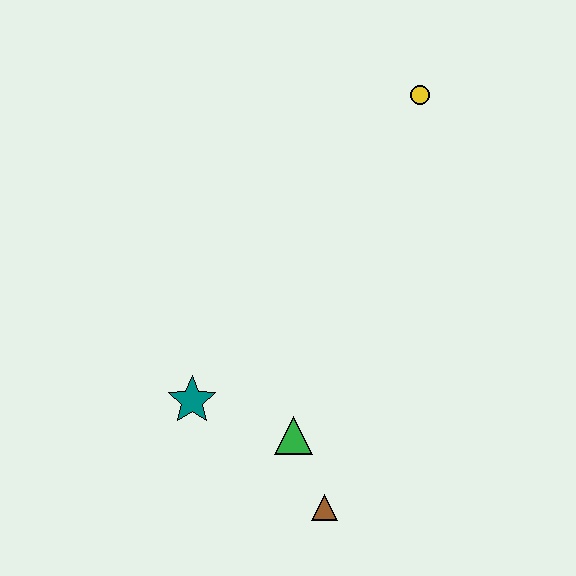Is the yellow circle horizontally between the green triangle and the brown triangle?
No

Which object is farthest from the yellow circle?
The brown triangle is farthest from the yellow circle.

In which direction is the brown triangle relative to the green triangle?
The brown triangle is below the green triangle.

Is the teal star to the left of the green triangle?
Yes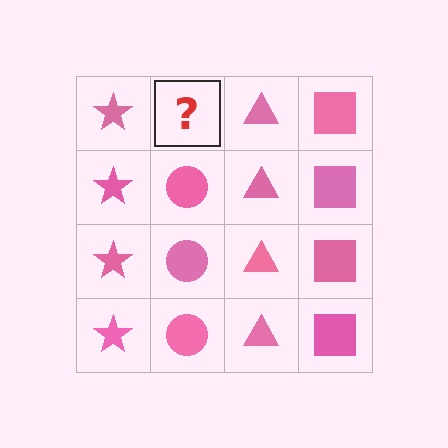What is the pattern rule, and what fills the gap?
The rule is that each column has a consistent shape. The gap should be filled with a pink circle.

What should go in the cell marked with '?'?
The missing cell should contain a pink circle.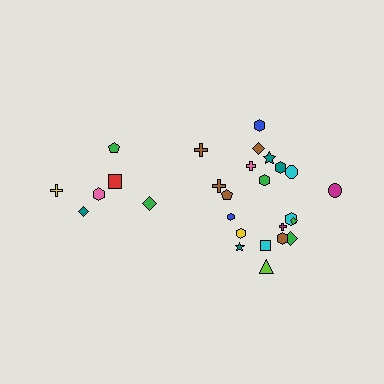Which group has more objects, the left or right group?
The right group.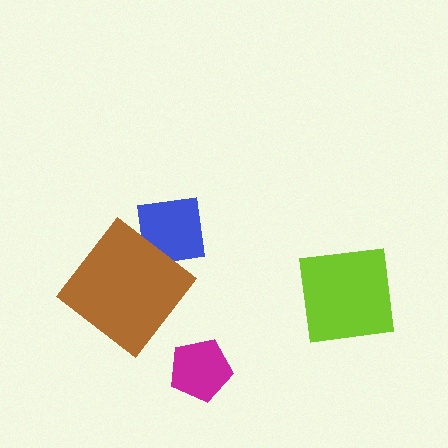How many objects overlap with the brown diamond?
1 object overlaps with the brown diamond.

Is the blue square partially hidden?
Yes, it is partially covered by another shape.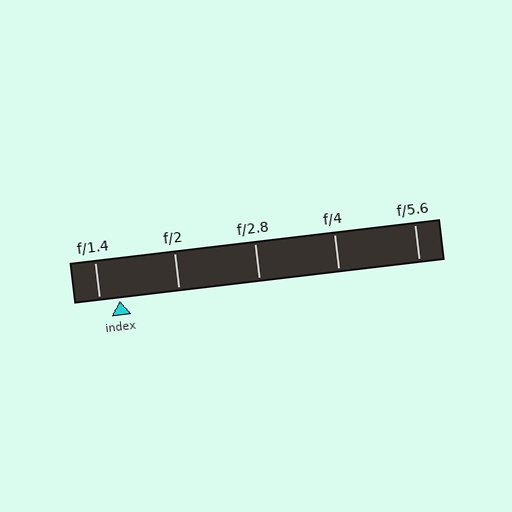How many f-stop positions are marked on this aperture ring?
There are 5 f-stop positions marked.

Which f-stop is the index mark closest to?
The index mark is closest to f/1.4.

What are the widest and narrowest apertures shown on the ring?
The widest aperture shown is f/1.4 and the narrowest is f/5.6.